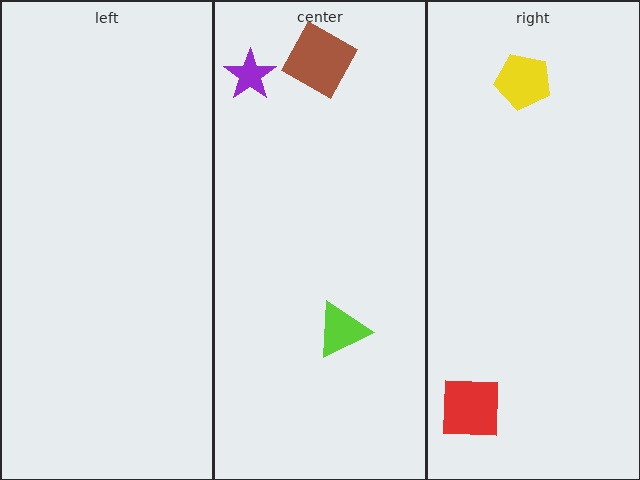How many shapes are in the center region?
3.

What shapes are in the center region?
The purple star, the lime triangle, the brown square.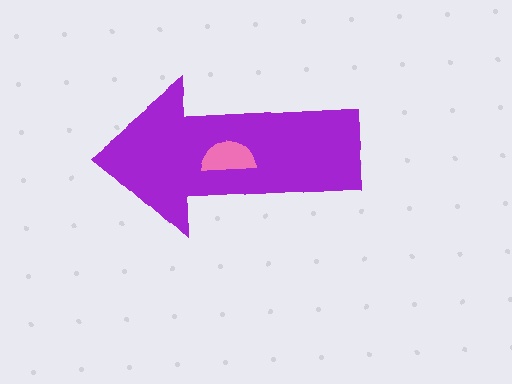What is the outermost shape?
The purple arrow.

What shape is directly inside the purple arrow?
The pink semicircle.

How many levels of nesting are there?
2.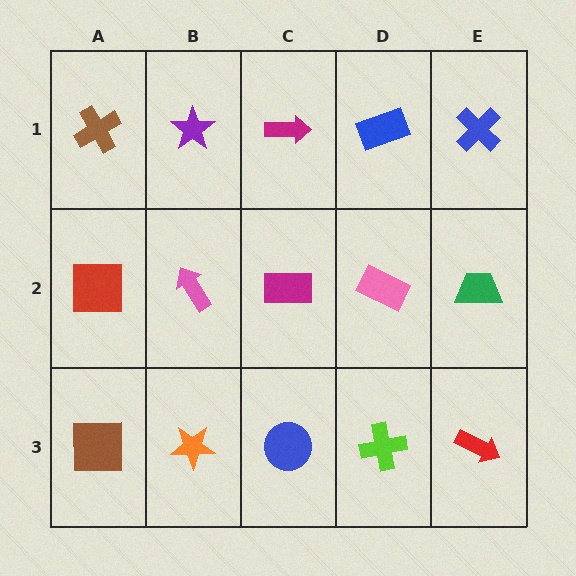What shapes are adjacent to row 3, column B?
A pink arrow (row 2, column B), a brown square (row 3, column A), a blue circle (row 3, column C).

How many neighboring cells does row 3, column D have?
3.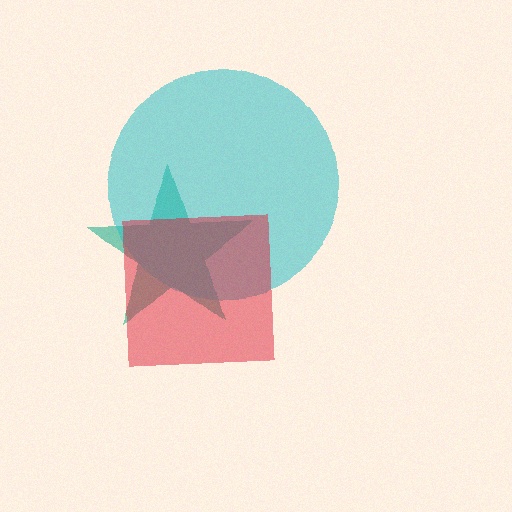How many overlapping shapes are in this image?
There are 3 overlapping shapes in the image.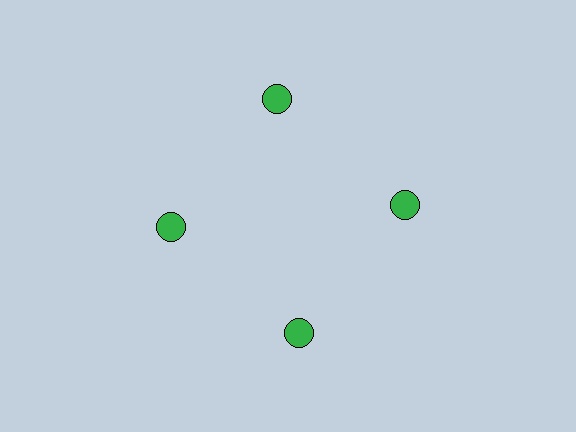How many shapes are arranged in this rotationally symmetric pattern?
There are 4 shapes, arranged in 4 groups of 1.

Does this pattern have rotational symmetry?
Yes, this pattern has 4-fold rotational symmetry. It looks the same after rotating 90 degrees around the center.